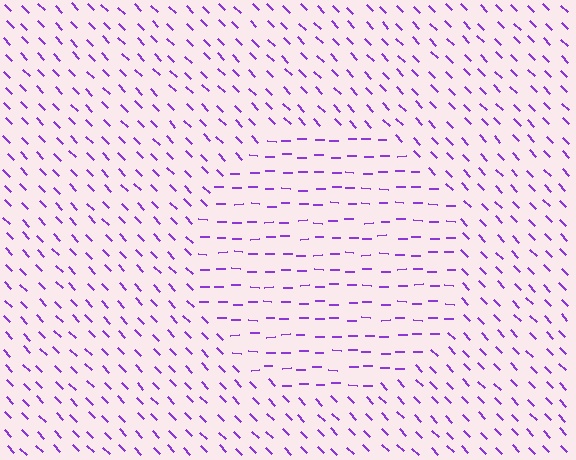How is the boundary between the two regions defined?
The boundary is defined purely by a change in line orientation (approximately 45 degrees difference). All lines are the same color and thickness.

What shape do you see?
I see a circle.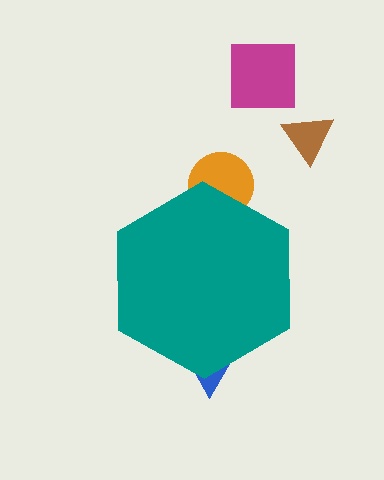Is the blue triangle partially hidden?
Yes, the blue triangle is partially hidden behind the teal hexagon.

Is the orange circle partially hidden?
Yes, the orange circle is partially hidden behind the teal hexagon.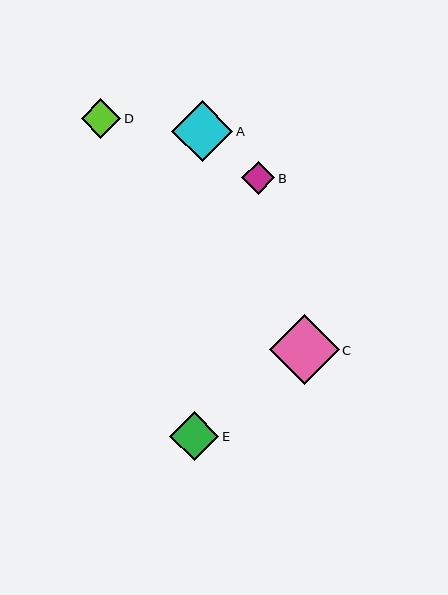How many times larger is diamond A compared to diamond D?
Diamond A is approximately 1.5 times the size of diamond D.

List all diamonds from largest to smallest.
From largest to smallest: C, A, E, D, B.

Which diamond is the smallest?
Diamond B is the smallest with a size of approximately 33 pixels.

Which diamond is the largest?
Diamond C is the largest with a size of approximately 70 pixels.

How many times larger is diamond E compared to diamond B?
Diamond E is approximately 1.5 times the size of diamond B.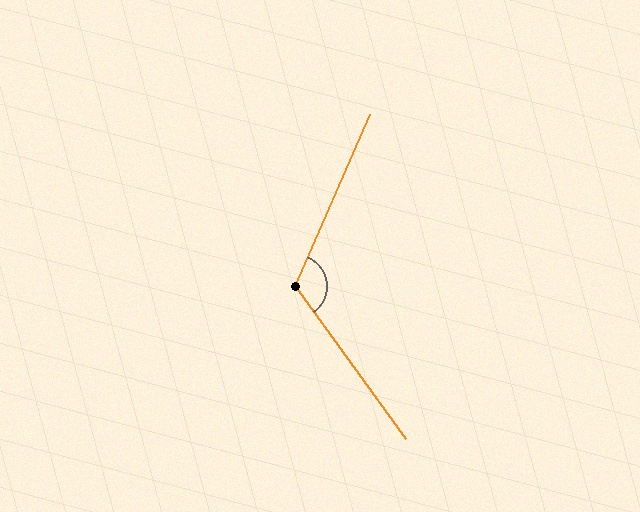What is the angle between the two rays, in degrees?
Approximately 121 degrees.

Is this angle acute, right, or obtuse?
It is obtuse.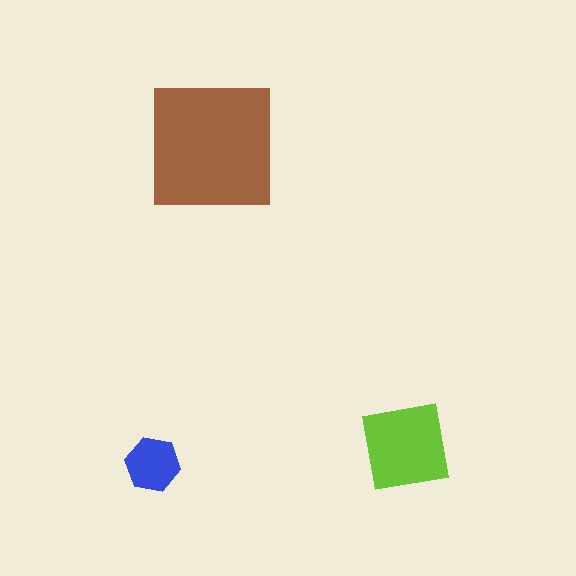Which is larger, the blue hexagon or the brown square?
The brown square.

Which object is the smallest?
The blue hexagon.